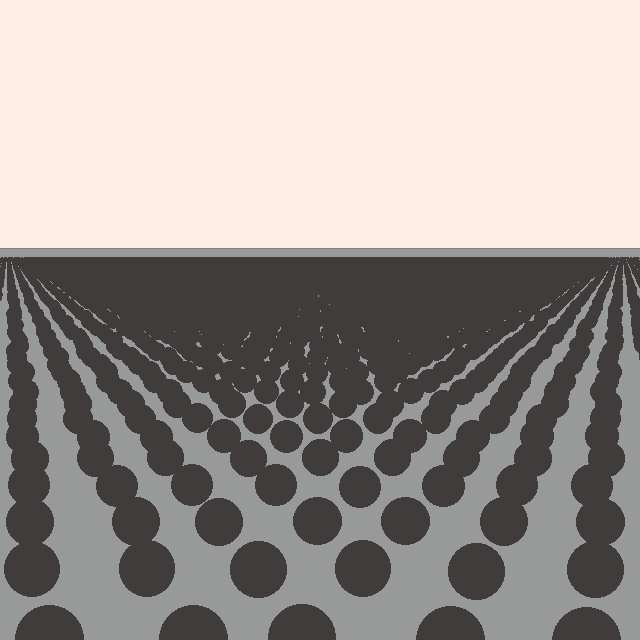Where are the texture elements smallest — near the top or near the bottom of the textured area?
Near the top.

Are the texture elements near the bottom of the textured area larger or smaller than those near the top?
Larger. Near the bottom, elements are closer to the viewer and appear at a bigger on-screen size.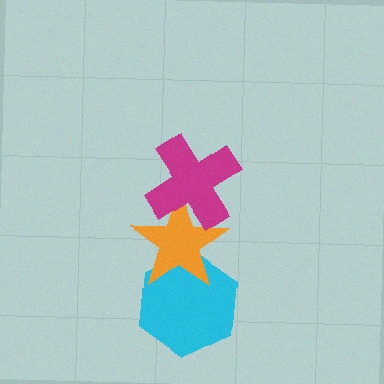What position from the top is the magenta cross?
The magenta cross is 1st from the top.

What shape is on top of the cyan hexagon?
The orange star is on top of the cyan hexagon.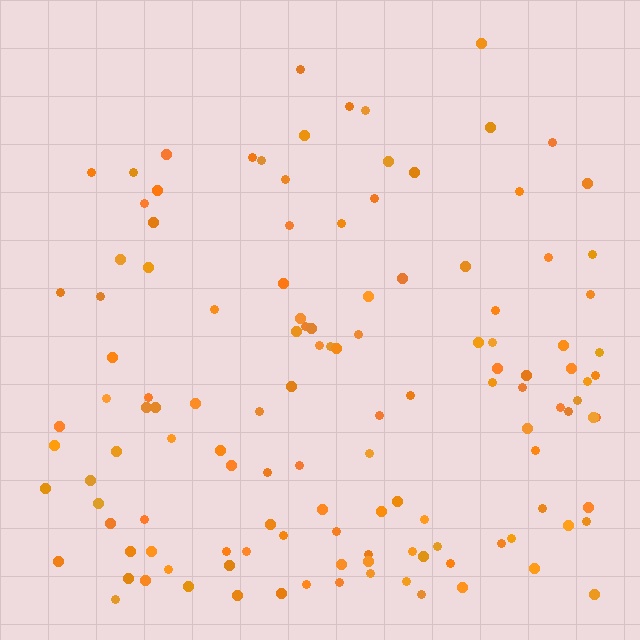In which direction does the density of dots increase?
From top to bottom, with the bottom side densest.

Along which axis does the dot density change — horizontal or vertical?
Vertical.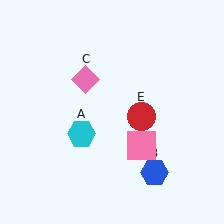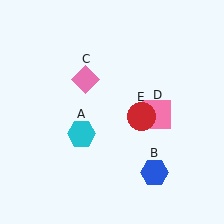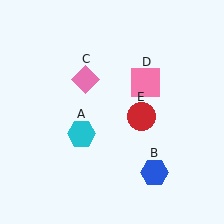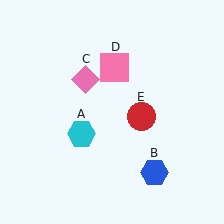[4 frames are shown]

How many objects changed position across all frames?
1 object changed position: pink square (object D).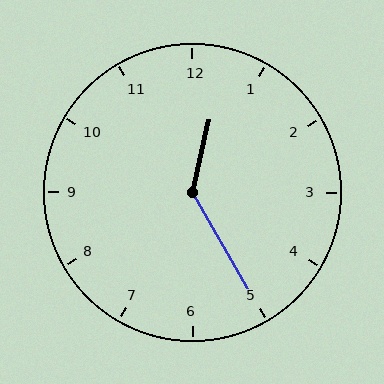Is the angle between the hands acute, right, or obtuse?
It is obtuse.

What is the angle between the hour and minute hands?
Approximately 138 degrees.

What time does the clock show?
12:25.